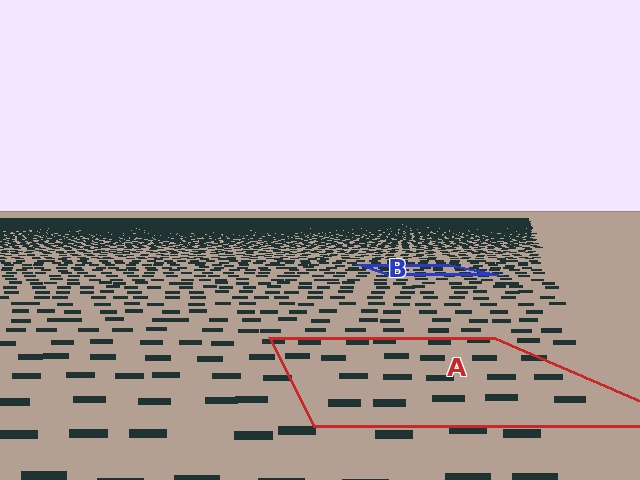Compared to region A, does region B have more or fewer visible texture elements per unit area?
Region B has more texture elements per unit area — they are packed more densely because it is farther away.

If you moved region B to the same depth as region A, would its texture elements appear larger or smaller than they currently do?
They would appear larger. At a closer depth, the same texture elements are projected at a bigger on-screen size.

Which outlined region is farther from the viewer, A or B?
Region B is farther from the viewer — the texture elements inside it appear smaller and more densely packed.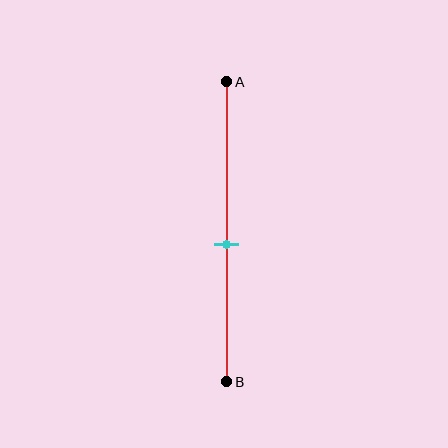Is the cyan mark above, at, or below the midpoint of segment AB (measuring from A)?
The cyan mark is below the midpoint of segment AB.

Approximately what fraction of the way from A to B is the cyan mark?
The cyan mark is approximately 55% of the way from A to B.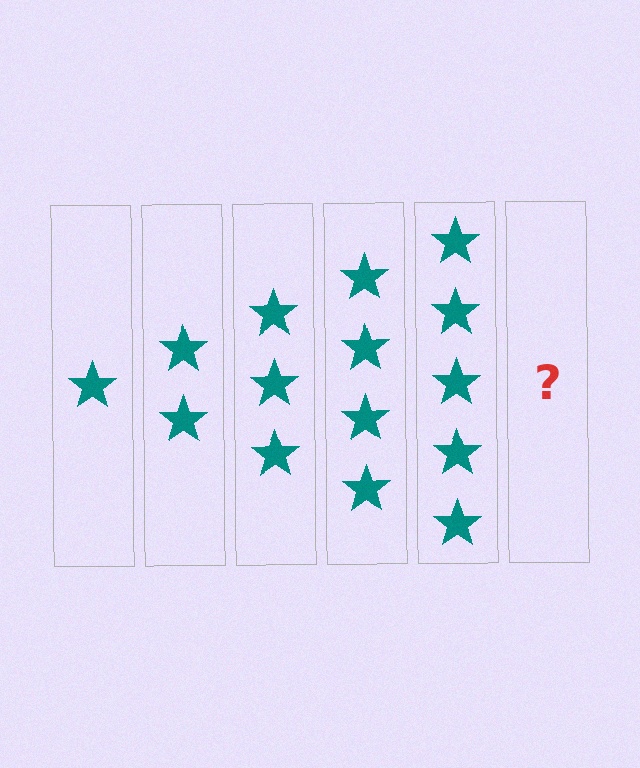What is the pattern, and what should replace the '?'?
The pattern is that each step adds one more star. The '?' should be 6 stars.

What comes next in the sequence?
The next element should be 6 stars.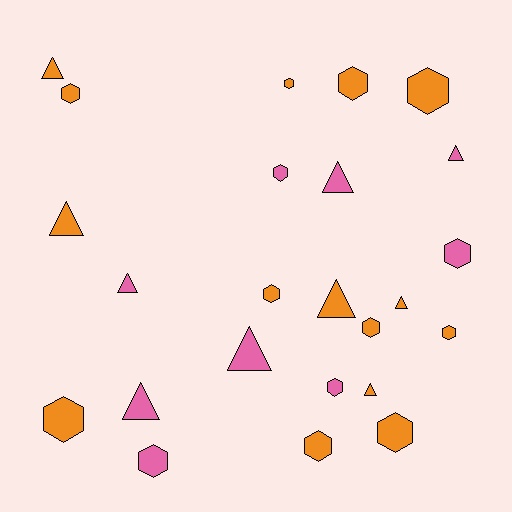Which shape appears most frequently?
Hexagon, with 14 objects.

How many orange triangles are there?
There are 5 orange triangles.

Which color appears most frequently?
Orange, with 15 objects.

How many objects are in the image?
There are 24 objects.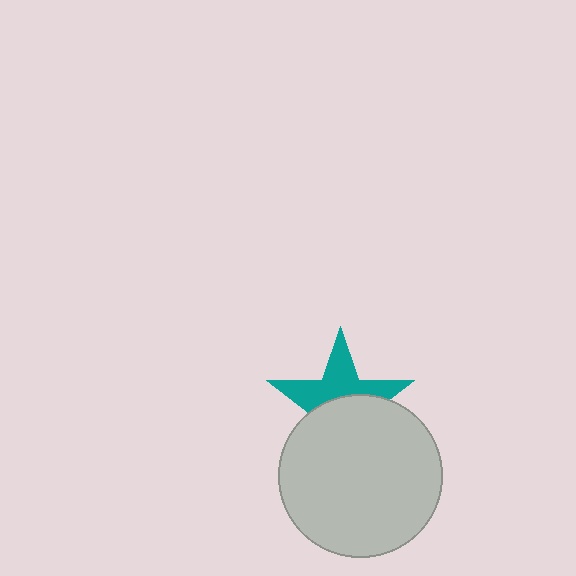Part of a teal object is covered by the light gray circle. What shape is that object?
It is a star.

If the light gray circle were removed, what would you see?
You would see the complete teal star.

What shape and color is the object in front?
The object in front is a light gray circle.